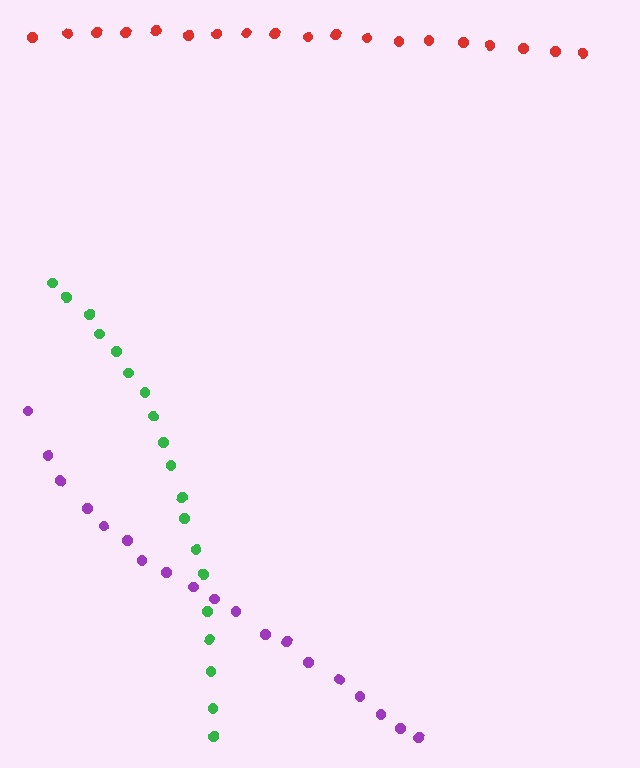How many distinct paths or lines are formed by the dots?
There are 3 distinct paths.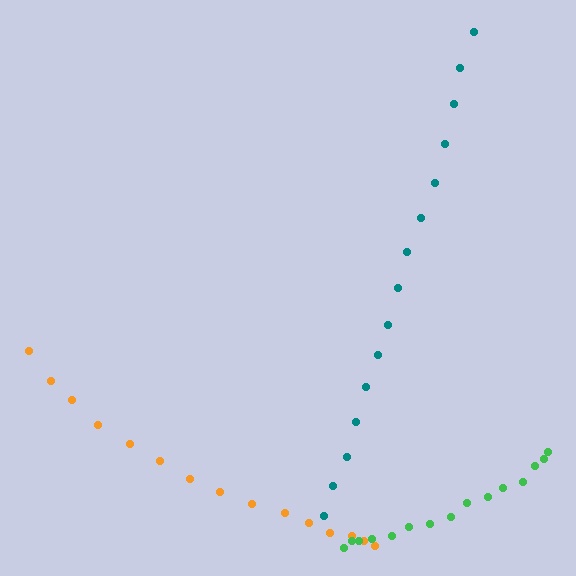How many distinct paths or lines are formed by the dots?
There are 3 distinct paths.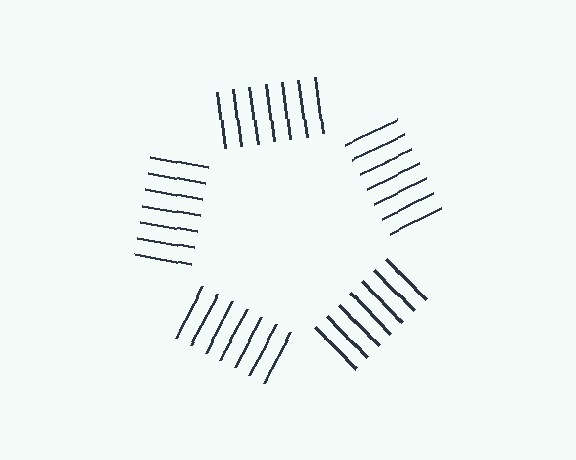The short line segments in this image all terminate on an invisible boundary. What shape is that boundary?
An illusory pentagon — the line segments terminate on its edges but no continuous stroke is drawn.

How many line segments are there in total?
35 — 7 along each of the 5 edges.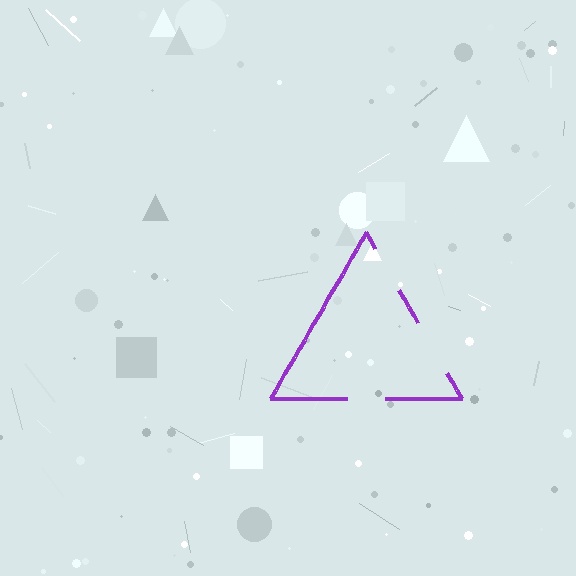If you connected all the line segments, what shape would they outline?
They would outline a triangle.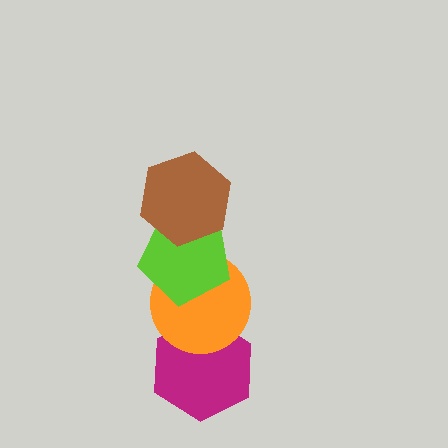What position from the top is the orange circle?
The orange circle is 3rd from the top.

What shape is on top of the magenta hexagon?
The orange circle is on top of the magenta hexagon.